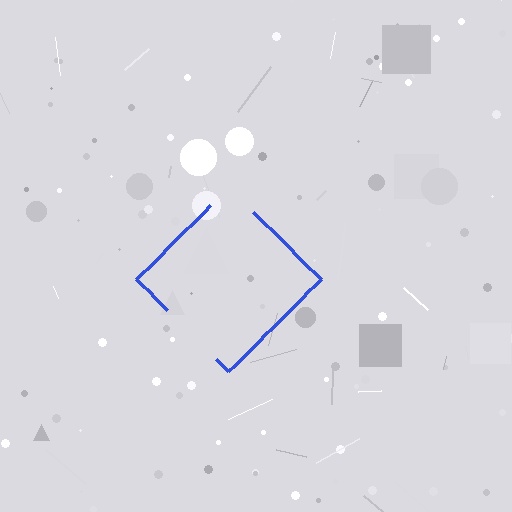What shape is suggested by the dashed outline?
The dashed outline suggests a diamond.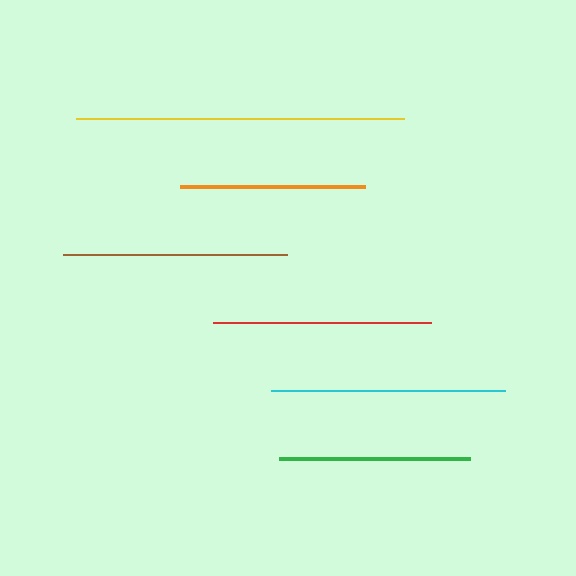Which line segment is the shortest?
The orange line is the shortest at approximately 184 pixels.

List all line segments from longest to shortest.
From longest to shortest: yellow, cyan, brown, red, green, orange.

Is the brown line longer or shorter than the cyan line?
The cyan line is longer than the brown line.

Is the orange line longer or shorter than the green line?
The green line is longer than the orange line.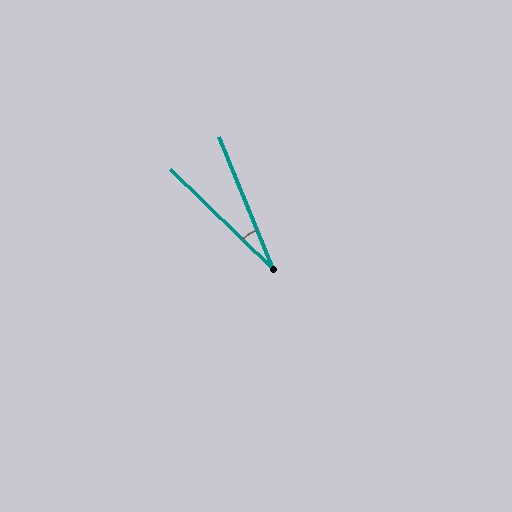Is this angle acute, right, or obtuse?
It is acute.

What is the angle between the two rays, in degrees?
Approximately 24 degrees.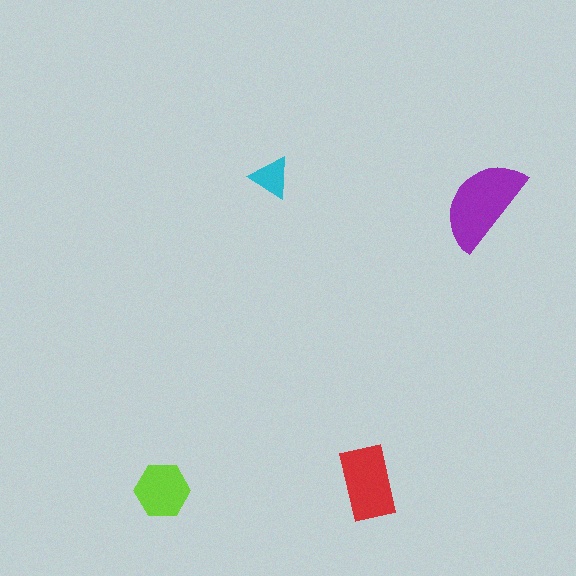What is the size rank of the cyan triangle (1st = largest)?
4th.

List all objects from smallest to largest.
The cyan triangle, the lime hexagon, the red rectangle, the purple semicircle.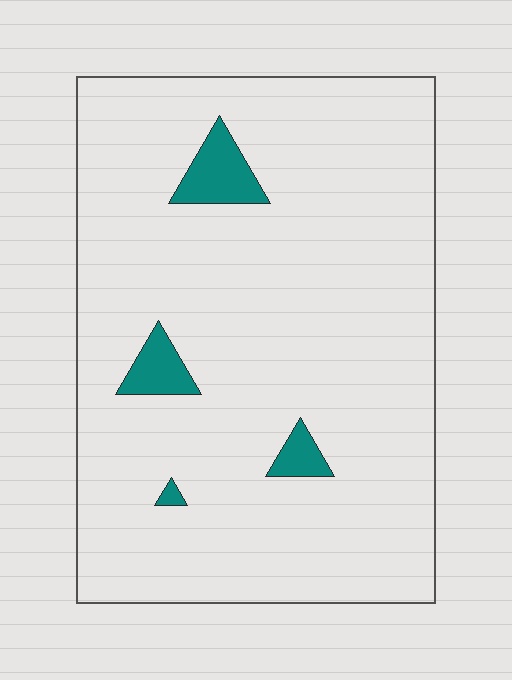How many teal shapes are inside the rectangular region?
4.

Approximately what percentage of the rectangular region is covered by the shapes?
Approximately 5%.